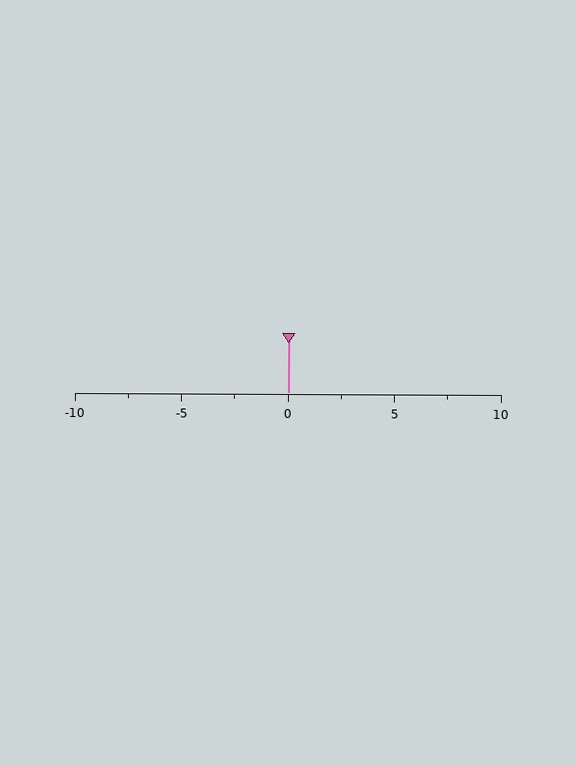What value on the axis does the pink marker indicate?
The marker indicates approximately 0.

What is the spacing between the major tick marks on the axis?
The major ticks are spaced 5 apart.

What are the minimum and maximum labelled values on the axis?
The axis runs from -10 to 10.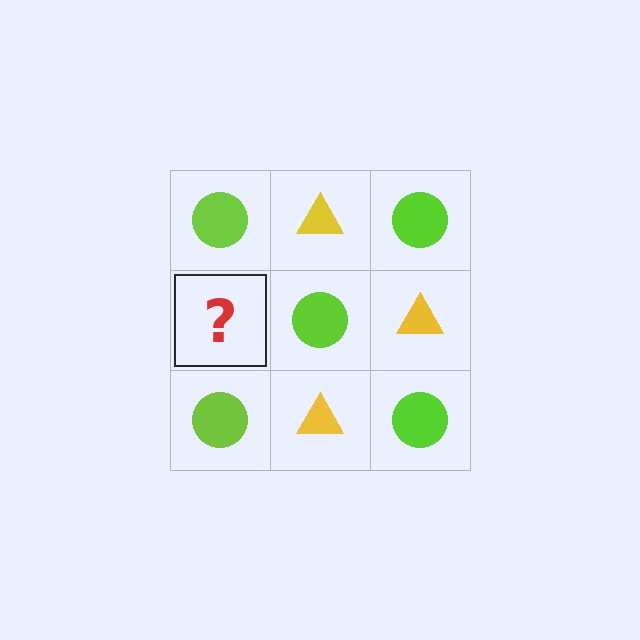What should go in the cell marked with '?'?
The missing cell should contain a yellow triangle.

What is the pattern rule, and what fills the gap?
The rule is that it alternates lime circle and yellow triangle in a checkerboard pattern. The gap should be filled with a yellow triangle.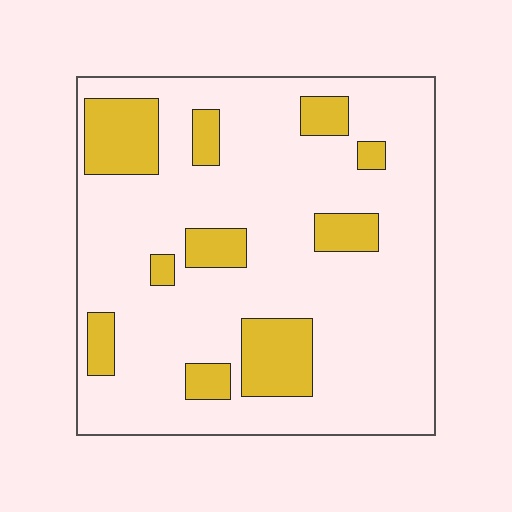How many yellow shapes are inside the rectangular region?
10.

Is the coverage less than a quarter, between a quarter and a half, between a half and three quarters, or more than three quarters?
Less than a quarter.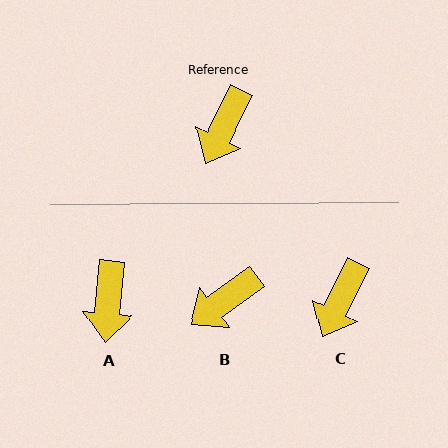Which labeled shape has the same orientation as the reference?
C.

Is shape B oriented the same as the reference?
No, it is off by about 28 degrees.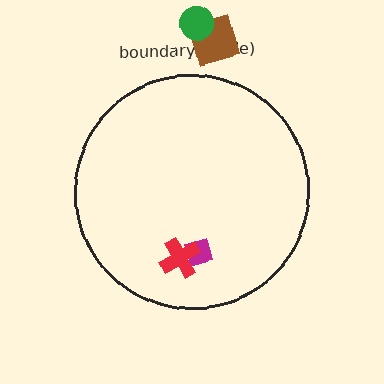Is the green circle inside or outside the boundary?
Outside.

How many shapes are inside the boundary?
2 inside, 2 outside.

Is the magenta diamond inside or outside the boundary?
Inside.